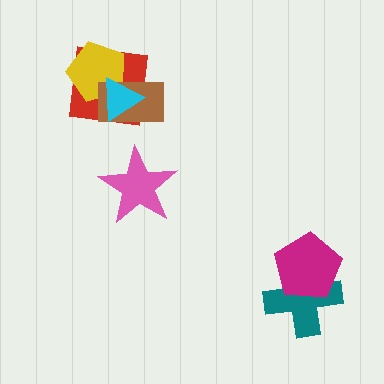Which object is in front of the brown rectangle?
The cyan triangle is in front of the brown rectangle.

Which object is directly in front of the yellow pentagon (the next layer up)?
The brown rectangle is directly in front of the yellow pentagon.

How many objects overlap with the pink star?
0 objects overlap with the pink star.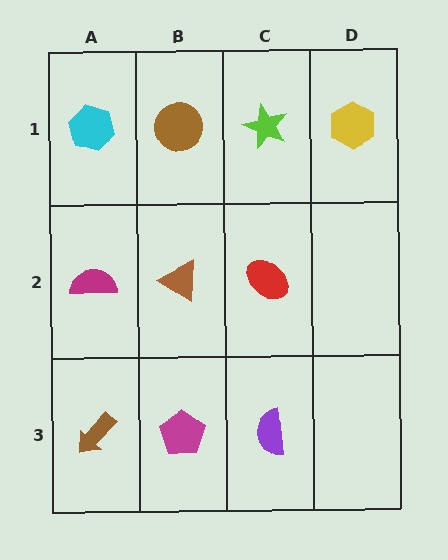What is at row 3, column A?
A brown arrow.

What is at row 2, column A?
A magenta semicircle.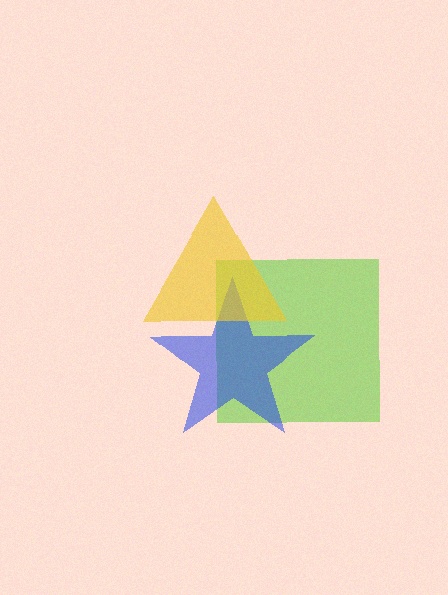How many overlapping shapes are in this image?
There are 3 overlapping shapes in the image.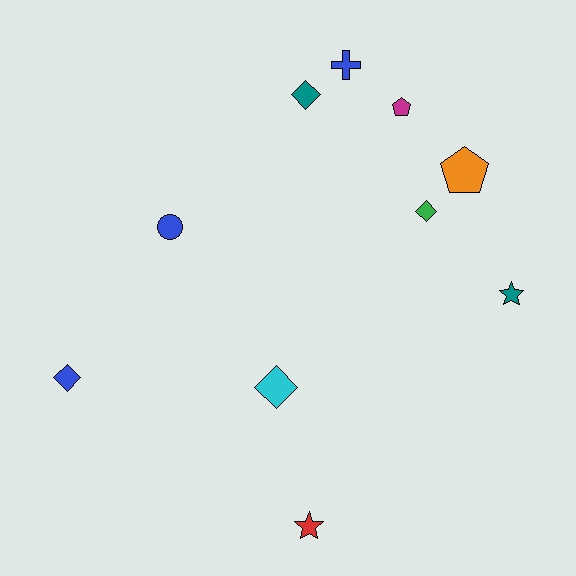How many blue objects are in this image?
There are 3 blue objects.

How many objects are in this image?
There are 10 objects.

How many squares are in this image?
There are no squares.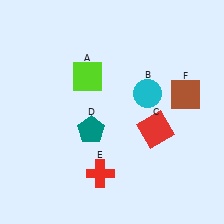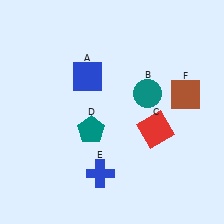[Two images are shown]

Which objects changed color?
A changed from lime to blue. B changed from cyan to teal. E changed from red to blue.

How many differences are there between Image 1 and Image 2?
There are 3 differences between the two images.